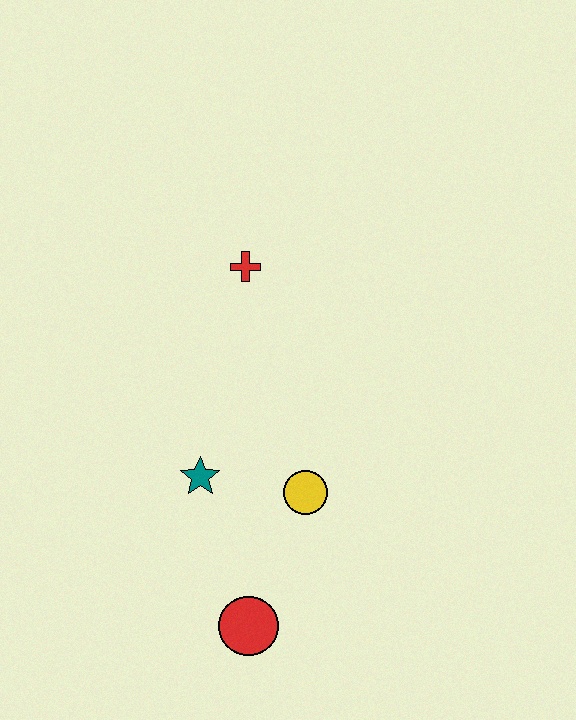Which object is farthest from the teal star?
The red cross is farthest from the teal star.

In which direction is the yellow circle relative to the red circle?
The yellow circle is above the red circle.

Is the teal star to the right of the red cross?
No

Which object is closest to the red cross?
The teal star is closest to the red cross.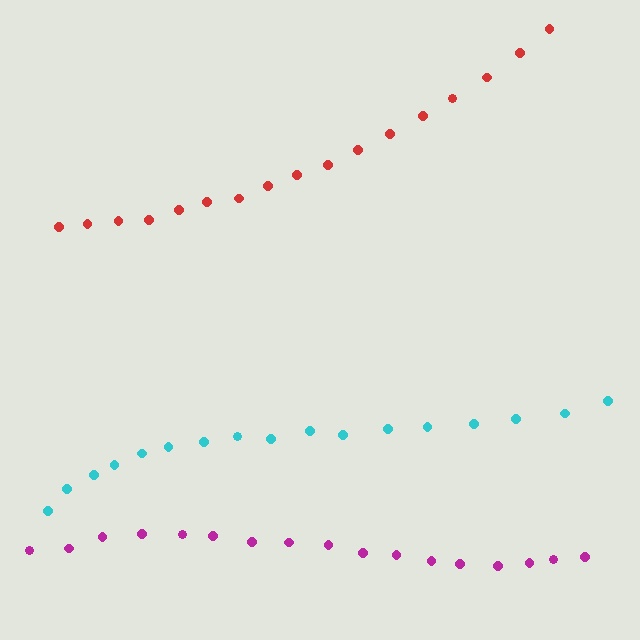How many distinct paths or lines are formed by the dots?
There are 3 distinct paths.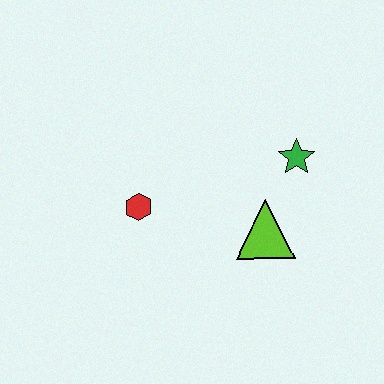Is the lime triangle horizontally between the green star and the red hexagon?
Yes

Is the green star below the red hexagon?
No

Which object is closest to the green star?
The lime triangle is closest to the green star.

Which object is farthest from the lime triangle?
The red hexagon is farthest from the lime triangle.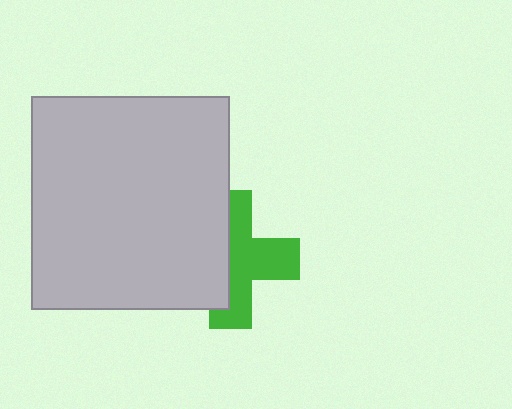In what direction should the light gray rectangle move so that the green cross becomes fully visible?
The light gray rectangle should move left. That is the shortest direction to clear the overlap and leave the green cross fully visible.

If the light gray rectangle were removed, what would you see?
You would see the complete green cross.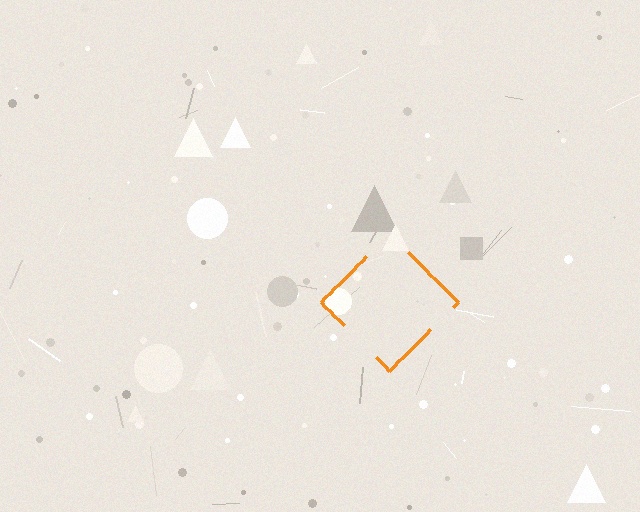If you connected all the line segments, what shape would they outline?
They would outline a diamond.